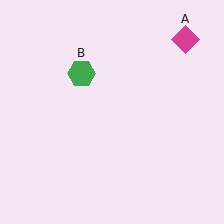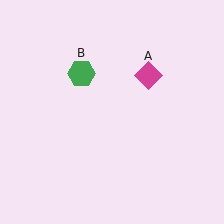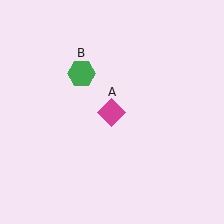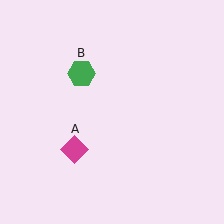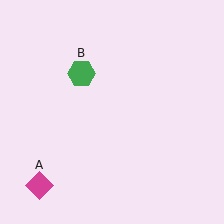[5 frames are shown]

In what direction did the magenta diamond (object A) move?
The magenta diamond (object A) moved down and to the left.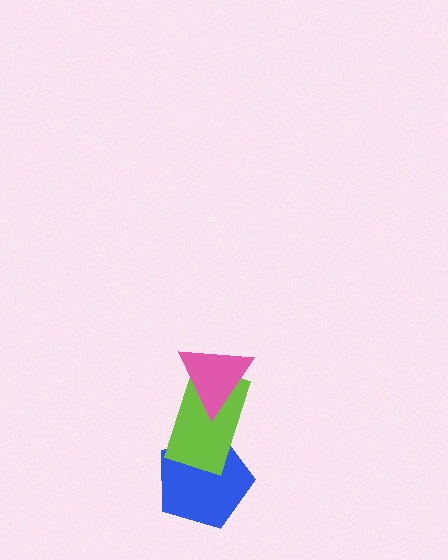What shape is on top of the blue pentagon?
The lime rectangle is on top of the blue pentagon.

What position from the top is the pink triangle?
The pink triangle is 1st from the top.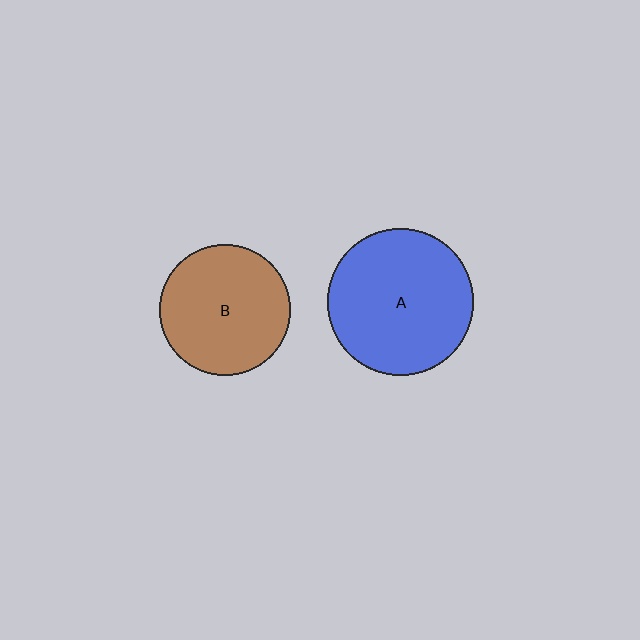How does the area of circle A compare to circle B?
Approximately 1.3 times.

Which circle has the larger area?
Circle A (blue).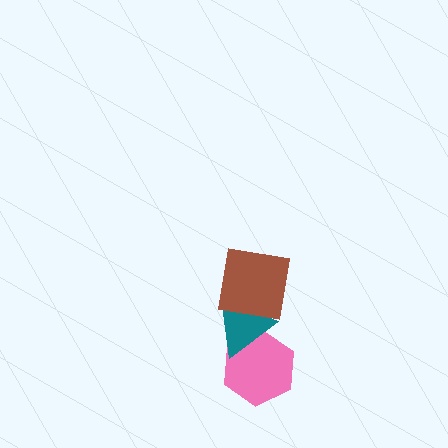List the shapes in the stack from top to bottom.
From top to bottom: the brown square, the teal triangle, the pink hexagon.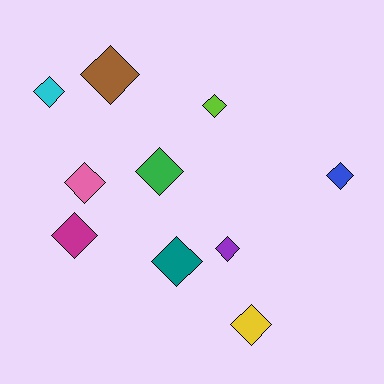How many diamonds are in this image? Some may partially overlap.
There are 10 diamonds.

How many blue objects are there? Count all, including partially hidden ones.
There is 1 blue object.